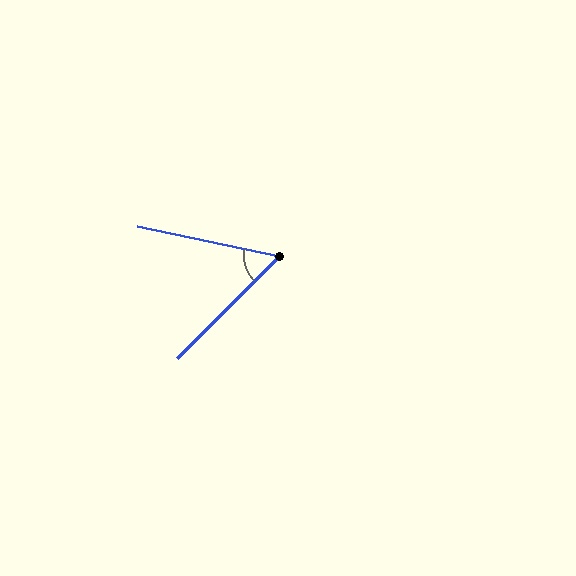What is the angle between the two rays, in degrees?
Approximately 57 degrees.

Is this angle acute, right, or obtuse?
It is acute.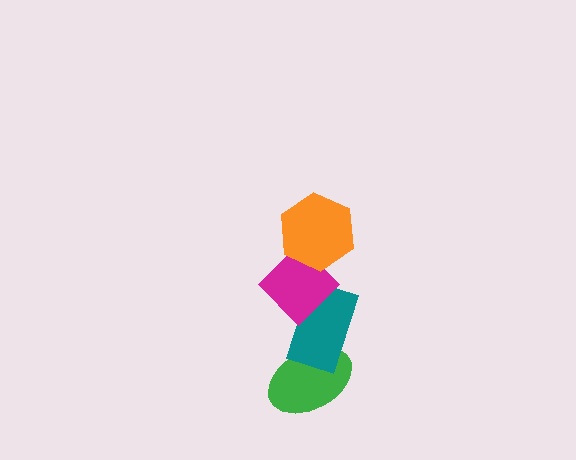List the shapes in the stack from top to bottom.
From top to bottom: the orange hexagon, the magenta diamond, the teal rectangle, the green ellipse.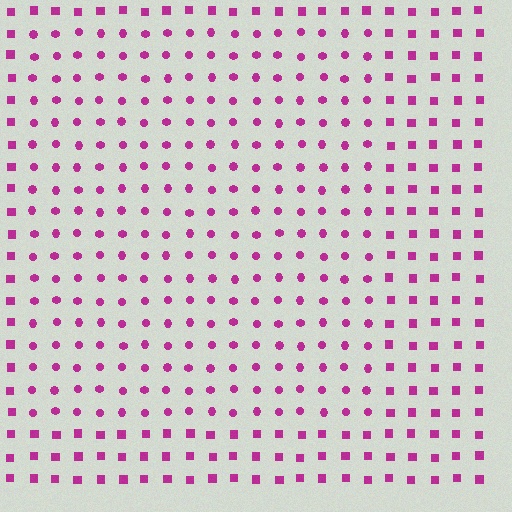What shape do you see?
I see a rectangle.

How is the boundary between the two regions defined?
The boundary is defined by a change in element shape: circles inside vs. squares outside. All elements share the same color and spacing.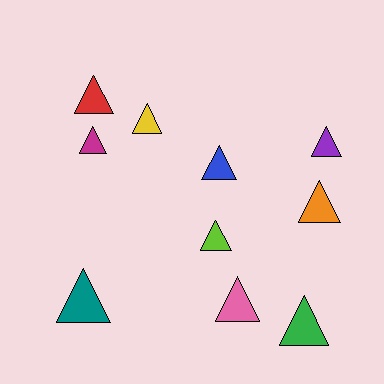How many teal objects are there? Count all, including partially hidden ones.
There is 1 teal object.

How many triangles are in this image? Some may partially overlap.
There are 10 triangles.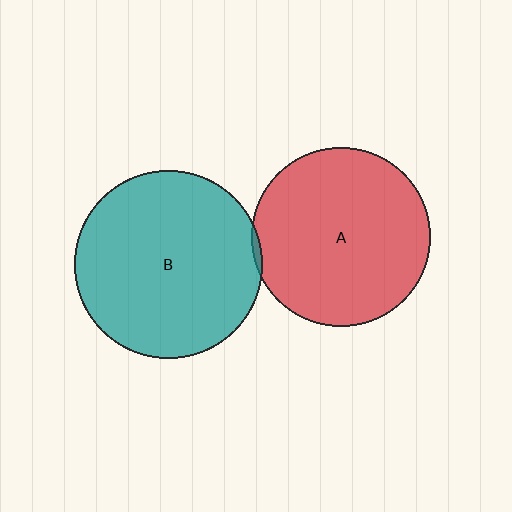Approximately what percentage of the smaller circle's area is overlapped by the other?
Approximately 5%.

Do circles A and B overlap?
Yes.